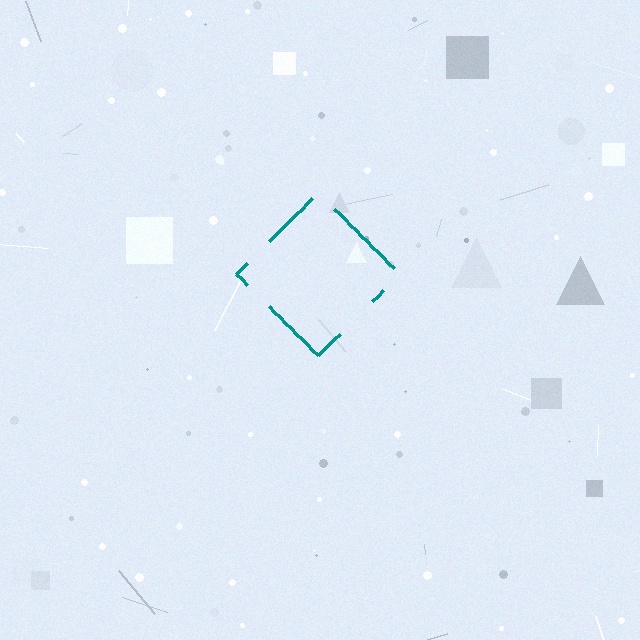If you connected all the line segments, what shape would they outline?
They would outline a diamond.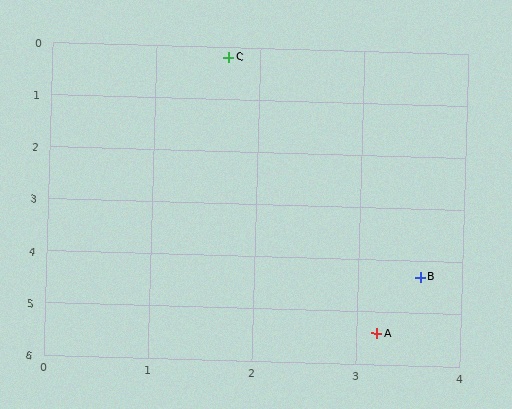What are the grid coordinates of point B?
Point B is at approximately (3.6, 4.3).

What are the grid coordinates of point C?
Point C is at approximately (1.7, 0.2).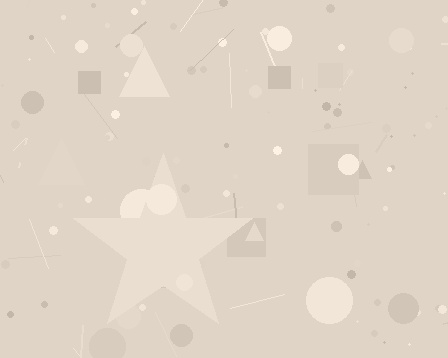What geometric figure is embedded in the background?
A star is embedded in the background.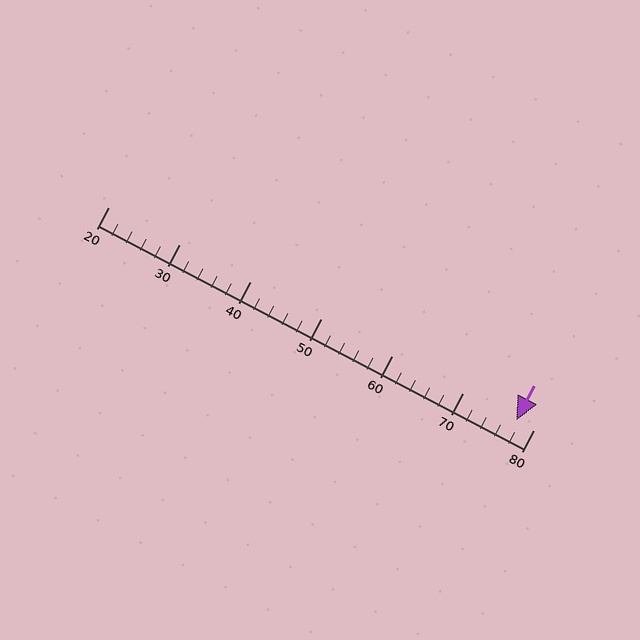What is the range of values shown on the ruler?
The ruler shows values from 20 to 80.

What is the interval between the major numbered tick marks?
The major tick marks are spaced 10 units apart.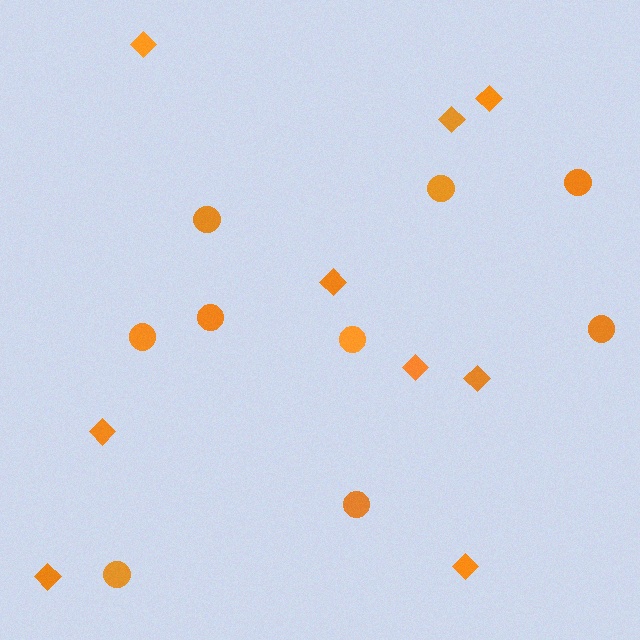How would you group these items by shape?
There are 2 groups: one group of circles (9) and one group of diamonds (9).